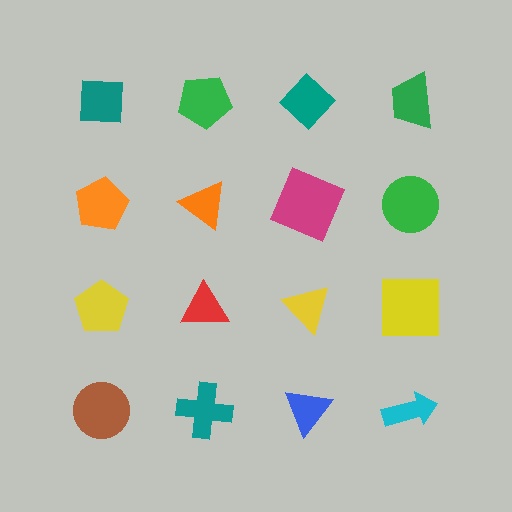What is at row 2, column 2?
An orange triangle.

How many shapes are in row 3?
4 shapes.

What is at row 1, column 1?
A teal square.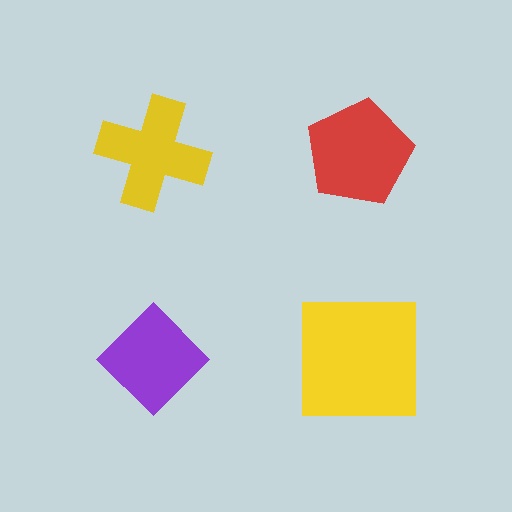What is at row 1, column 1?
A yellow cross.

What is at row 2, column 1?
A purple diamond.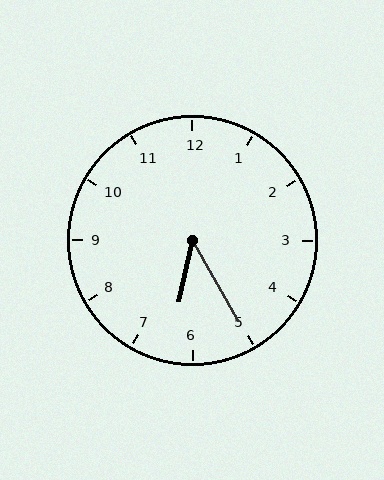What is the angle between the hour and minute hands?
Approximately 42 degrees.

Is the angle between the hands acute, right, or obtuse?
It is acute.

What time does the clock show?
6:25.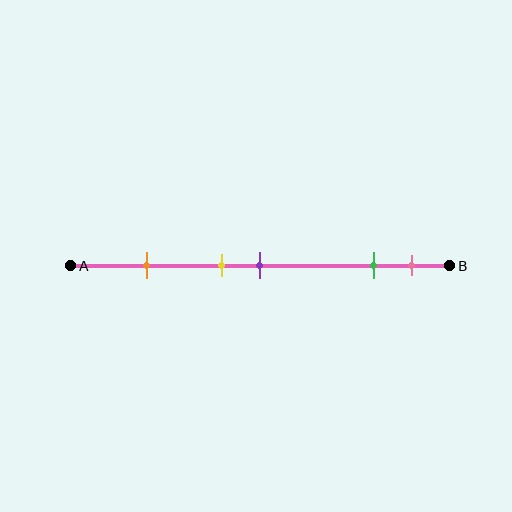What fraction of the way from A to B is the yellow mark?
The yellow mark is approximately 40% (0.4) of the way from A to B.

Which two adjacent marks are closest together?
The yellow and purple marks are the closest adjacent pair.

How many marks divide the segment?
There are 5 marks dividing the segment.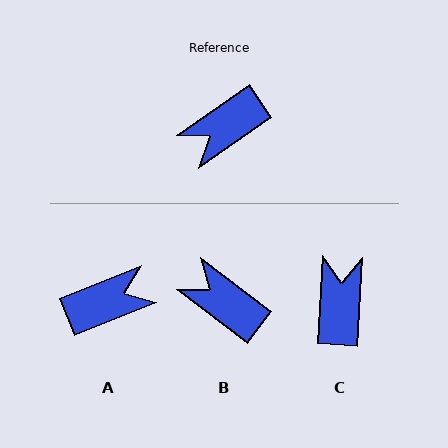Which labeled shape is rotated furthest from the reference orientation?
A, about 167 degrees away.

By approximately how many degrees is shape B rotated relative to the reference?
Approximately 72 degrees clockwise.